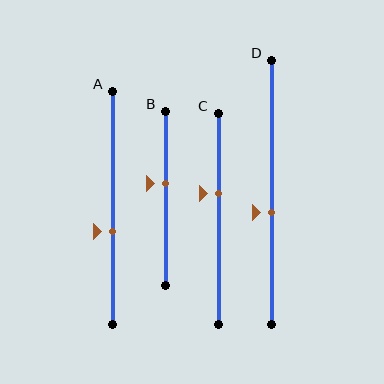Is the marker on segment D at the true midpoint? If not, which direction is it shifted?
No, the marker on segment D is shifted downward by about 8% of the segment length.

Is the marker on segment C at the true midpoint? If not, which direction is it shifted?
No, the marker on segment C is shifted upward by about 12% of the segment length.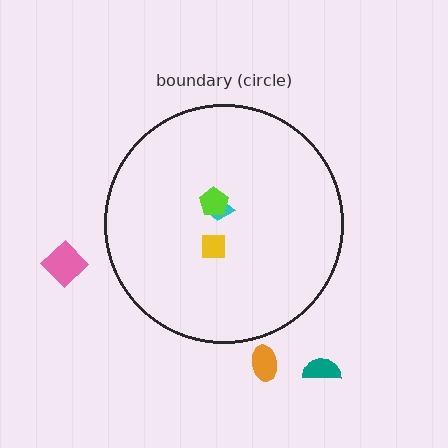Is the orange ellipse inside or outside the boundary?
Outside.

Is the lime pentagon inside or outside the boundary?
Inside.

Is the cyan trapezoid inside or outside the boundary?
Inside.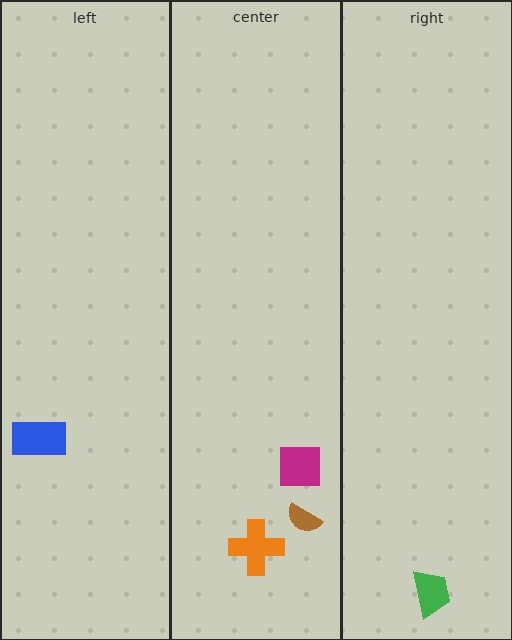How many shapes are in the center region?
3.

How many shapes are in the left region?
1.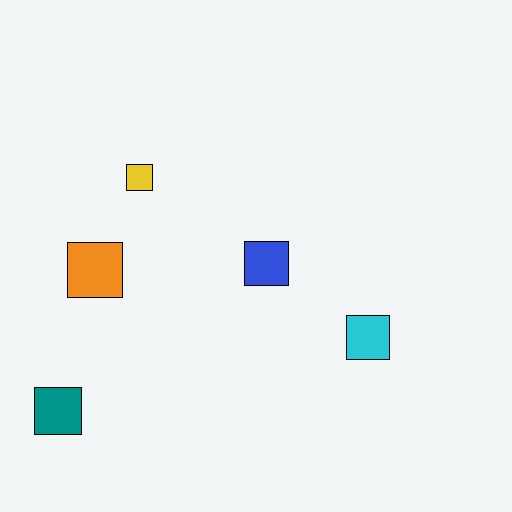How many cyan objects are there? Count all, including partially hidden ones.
There is 1 cyan object.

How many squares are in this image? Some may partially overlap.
There are 5 squares.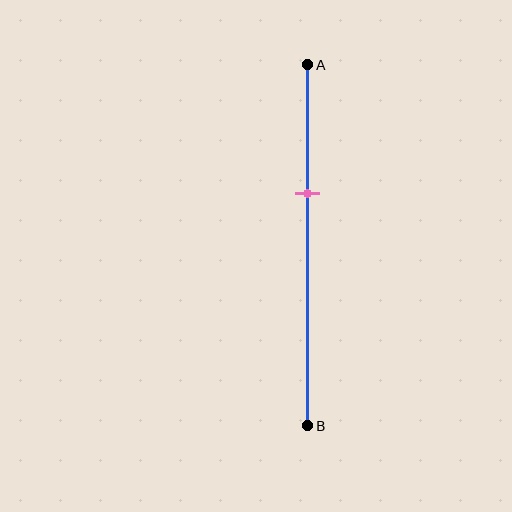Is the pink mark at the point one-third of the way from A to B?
Yes, the mark is approximately at the one-third point.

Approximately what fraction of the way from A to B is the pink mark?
The pink mark is approximately 35% of the way from A to B.